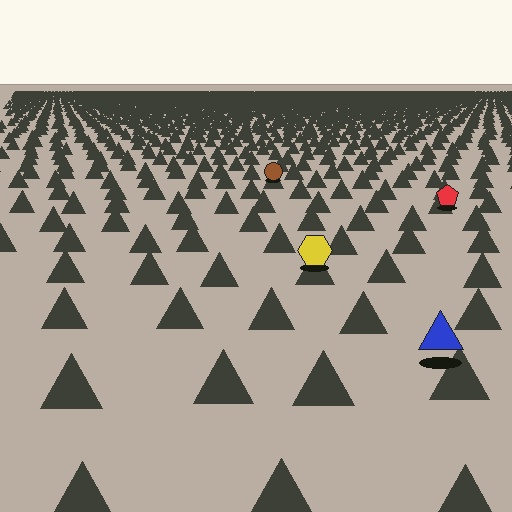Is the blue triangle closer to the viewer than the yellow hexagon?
Yes. The blue triangle is closer — you can tell from the texture gradient: the ground texture is coarser near it.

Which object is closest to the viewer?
The blue triangle is closest. The texture marks near it are larger and more spread out.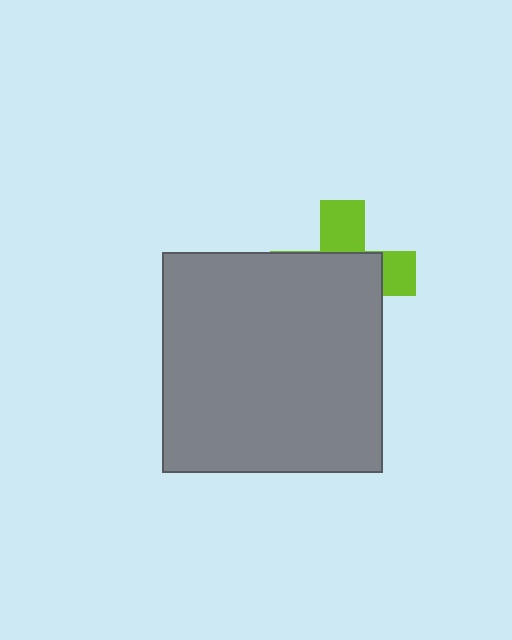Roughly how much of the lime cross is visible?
A small part of it is visible (roughly 34%).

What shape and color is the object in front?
The object in front is a gray square.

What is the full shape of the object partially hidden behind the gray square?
The partially hidden object is a lime cross.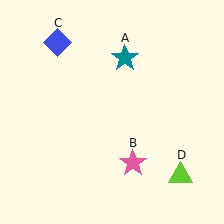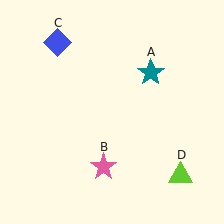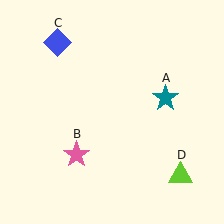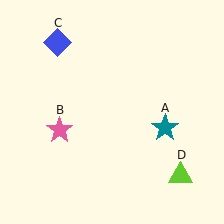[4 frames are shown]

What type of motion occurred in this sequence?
The teal star (object A), pink star (object B) rotated clockwise around the center of the scene.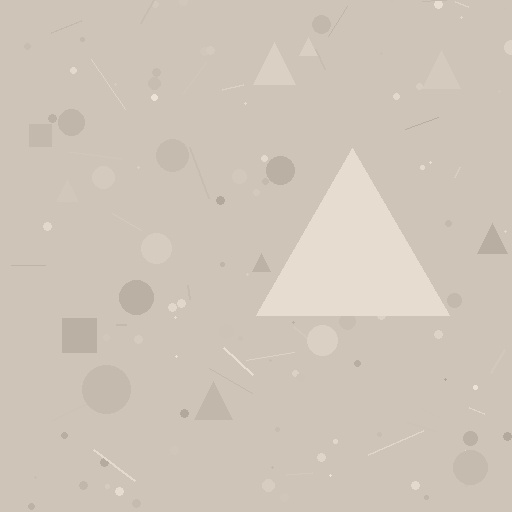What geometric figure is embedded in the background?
A triangle is embedded in the background.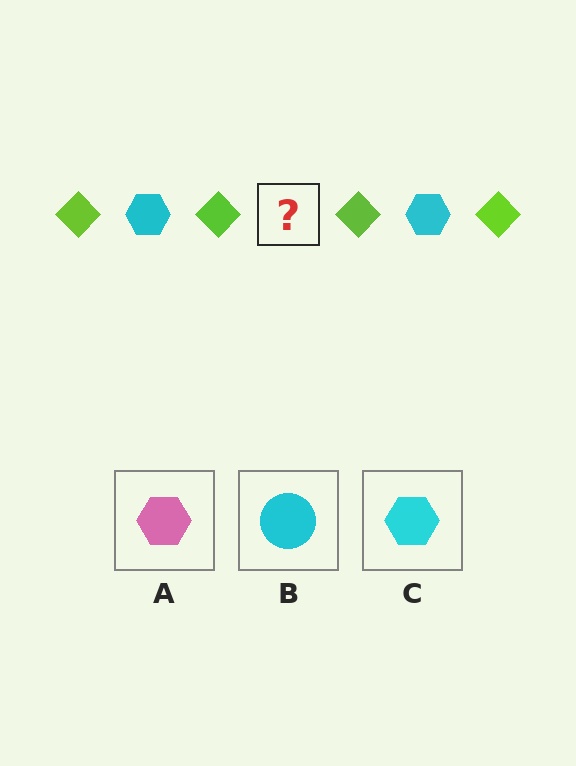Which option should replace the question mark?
Option C.